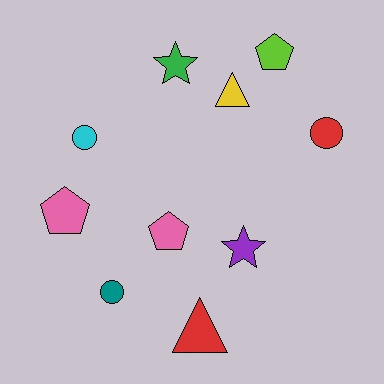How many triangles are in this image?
There are 2 triangles.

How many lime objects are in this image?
There is 1 lime object.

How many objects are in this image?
There are 10 objects.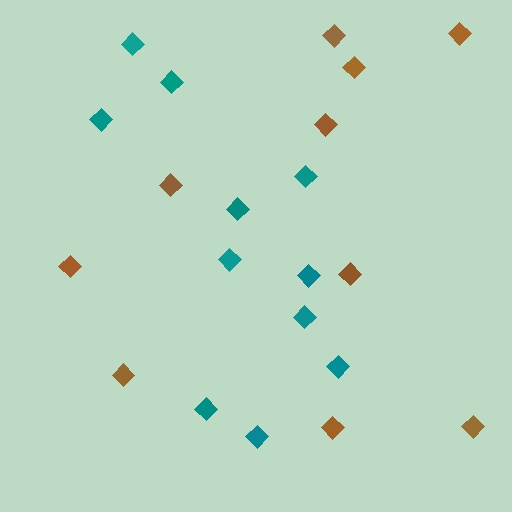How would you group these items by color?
There are 2 groups: one group of brown diamonds (10) and one group of teal diamonds (11).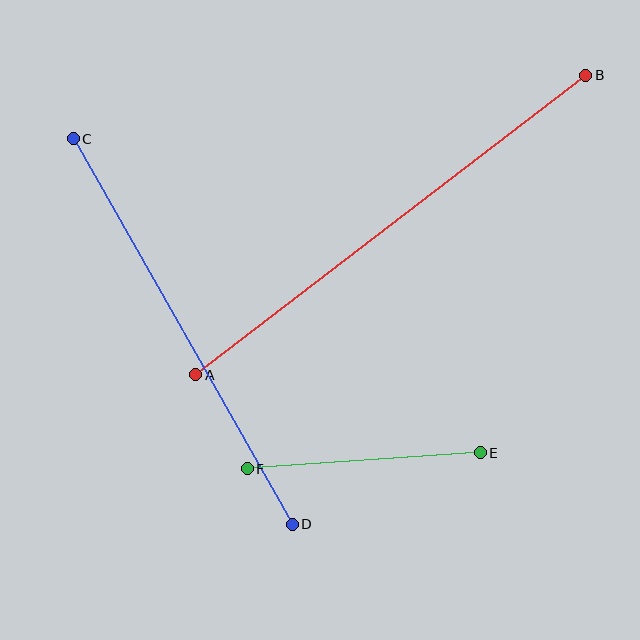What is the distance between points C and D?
The distance is approximately 443 pixels.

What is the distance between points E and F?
The distance is approximately 234 pixels.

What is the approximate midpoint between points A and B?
The midpoint is at approximately (391, 225) pixels.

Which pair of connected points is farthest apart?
Points A and B are farthest apart.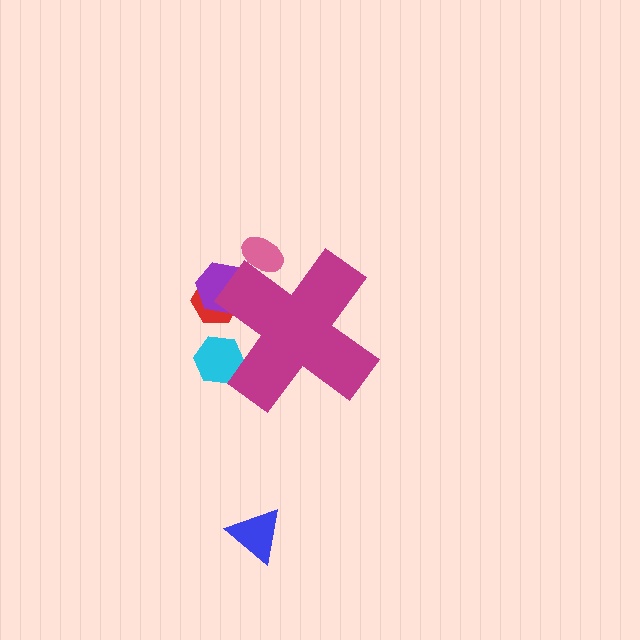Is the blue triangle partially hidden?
No, the blue triangle is fully visible.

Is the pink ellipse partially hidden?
Yes, the pink ellipse is partially hidden behind the magenta cross.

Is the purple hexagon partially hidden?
Yes, the purple hexagon is partially hidden behind the magenta cross.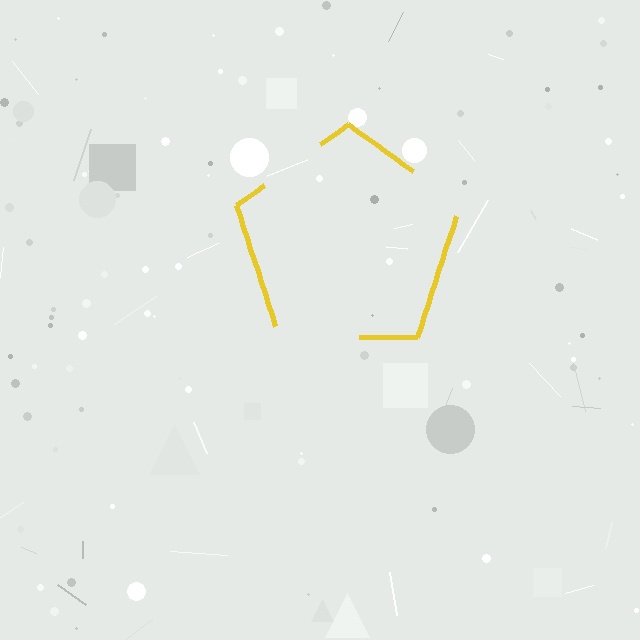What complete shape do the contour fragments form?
The contour fragments form a pentagon.